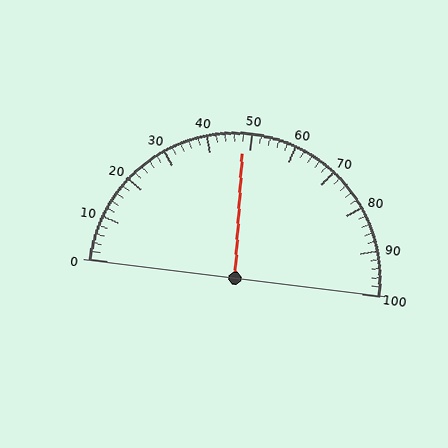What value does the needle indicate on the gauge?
The needle indicates approximately 48.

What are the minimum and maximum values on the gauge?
The gauge ranges from 0 to 100.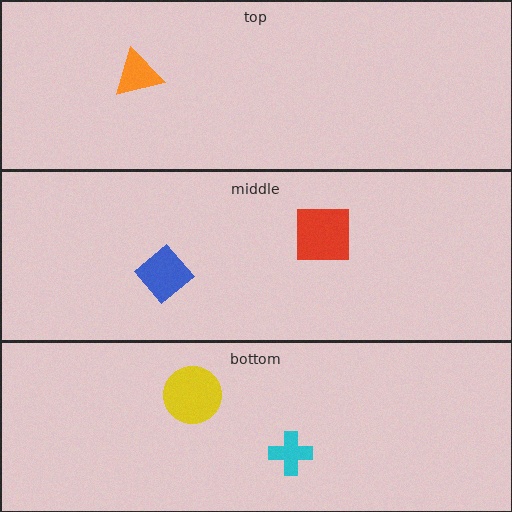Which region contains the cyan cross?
The bottom region.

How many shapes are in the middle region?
2.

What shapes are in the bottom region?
The cyan cross, the yellow circle.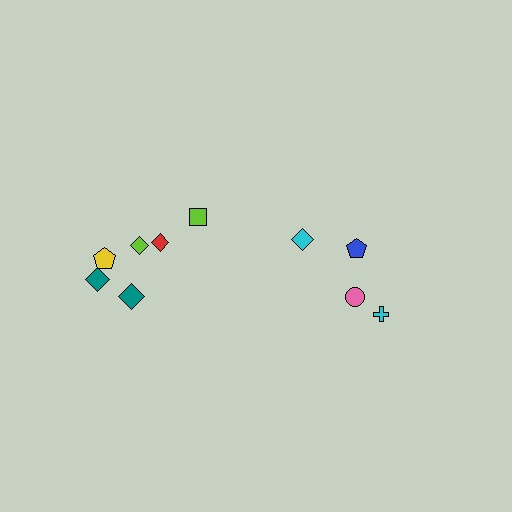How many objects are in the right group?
There are 4 objects.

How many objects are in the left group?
There are 6 objects.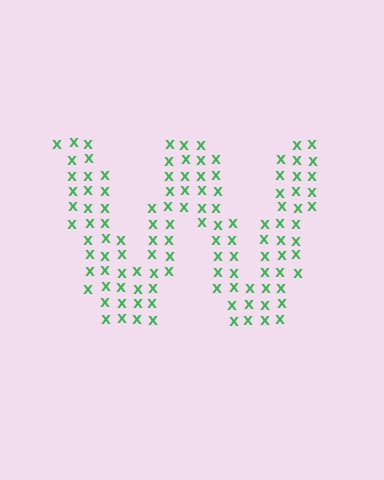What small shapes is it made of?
It is made of small letter X's.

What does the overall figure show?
The overall figure shows the letter W.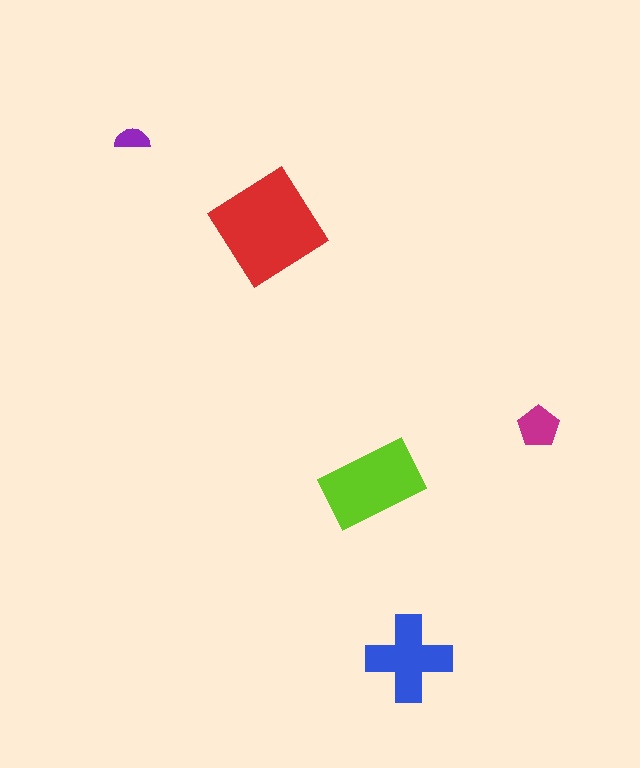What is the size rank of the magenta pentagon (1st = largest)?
4th.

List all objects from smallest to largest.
The purple semicircle, the magenta pentagon, the blue cross, the lime rectangle, the red diamond.